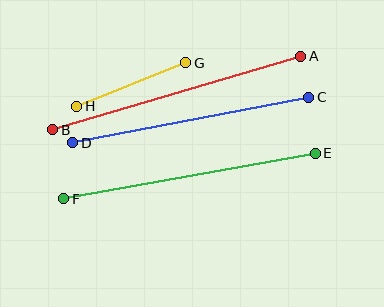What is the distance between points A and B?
The distance is approximately 259 pixels.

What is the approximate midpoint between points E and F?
The midpoint is at approximately (189, 176) pixels.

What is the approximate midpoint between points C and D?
The midpoint is at approximately (191, 120) pixels.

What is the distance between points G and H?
The distance is approximately 118 pixels.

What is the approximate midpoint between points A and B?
The midpoint is at approximately (177, 93) pixels.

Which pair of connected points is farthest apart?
Points A and B are farthest apart.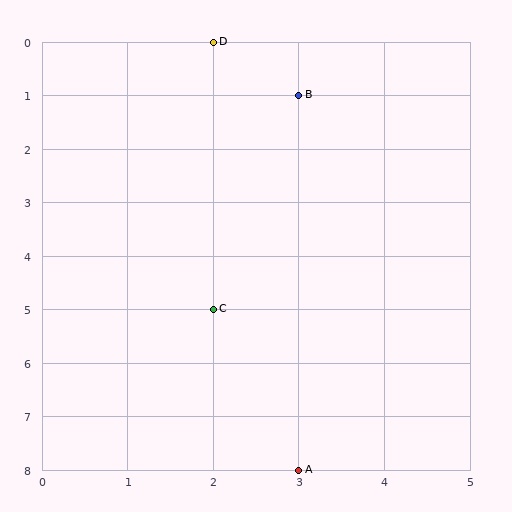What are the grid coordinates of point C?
Point C is at grid coordinates (2, 5).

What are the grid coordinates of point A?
Point A is at grid coordinates (3, 8).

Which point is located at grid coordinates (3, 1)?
Point B is at (3, 1).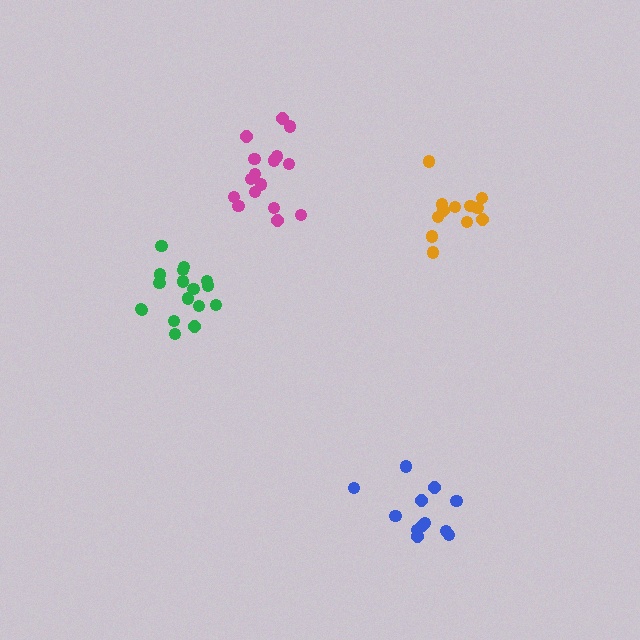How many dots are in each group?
Group 1: 12 dots, Group 2: 17 dots, Group 3: 16 dots, Group 4: 12 dots (57 total).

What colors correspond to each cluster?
The clusters are colored: orange, green, magenta, blue.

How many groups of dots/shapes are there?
There are 4 groups.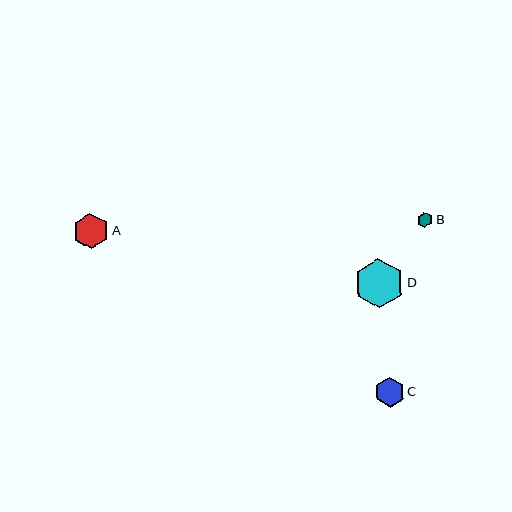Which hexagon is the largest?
Hexagon D is the largest with a size of approximately 49 pixels.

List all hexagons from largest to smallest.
From largest to smallest: D, A, C, B.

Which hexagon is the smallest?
Hexagon B is the smallest with a size of approximately 15 pixels.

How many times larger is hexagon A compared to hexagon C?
Hexagon A is approximately 1.2 times the size of hexagon C.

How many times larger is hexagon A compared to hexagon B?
Hexagon A is approximately 2.3 times the size of hexagon B.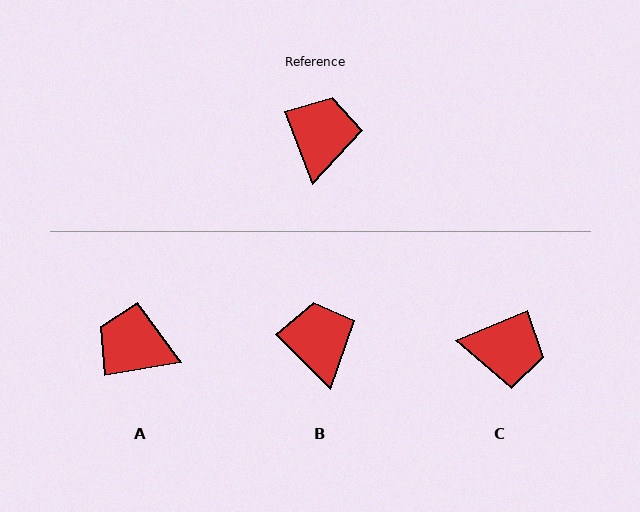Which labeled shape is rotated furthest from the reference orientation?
C, about 88 degrees away.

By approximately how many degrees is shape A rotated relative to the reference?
Approximately 79 degrees counter-clockwise.